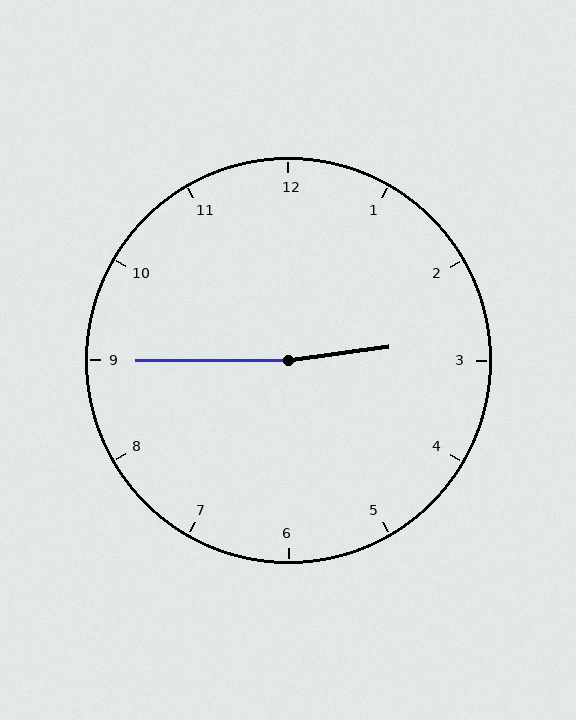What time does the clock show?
2:45.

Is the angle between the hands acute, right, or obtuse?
It is obtuse.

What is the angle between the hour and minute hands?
Approximately 172 degrees.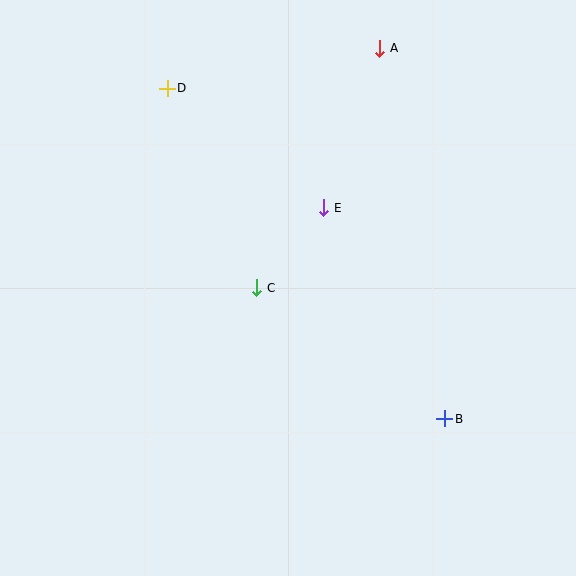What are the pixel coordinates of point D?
Point D is at (167, 88).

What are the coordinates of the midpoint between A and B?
The midpoint between A and B is at (412, 234).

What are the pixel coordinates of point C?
Point C is at (257, 288).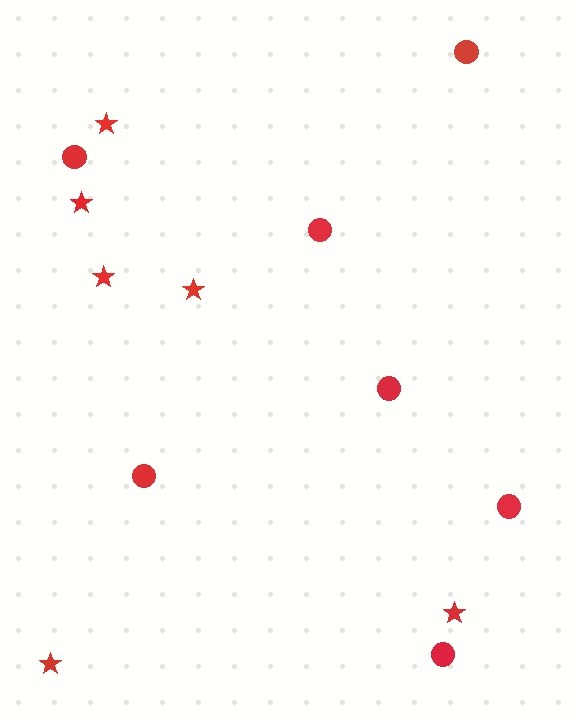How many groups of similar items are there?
There are 2 groups: one group of circles (7) and one group of stars (6).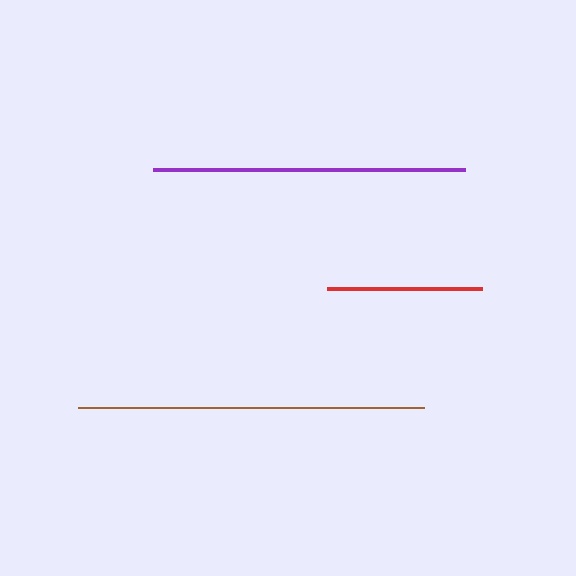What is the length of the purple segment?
The purple segment is approximately 312 pixels long.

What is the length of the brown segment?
The brown segment is approximately 346 pixels long.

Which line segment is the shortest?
The red line is the shortest at approximately 155 pixels.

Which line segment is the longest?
The brown line is the longest at approximately 346 pixels.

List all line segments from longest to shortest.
From longest to shortest: brown, purple, red.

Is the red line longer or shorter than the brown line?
The brown line is longer than the red line.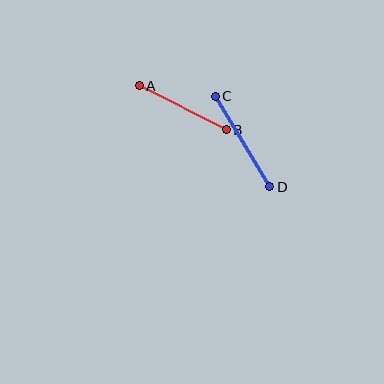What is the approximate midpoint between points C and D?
The midpoint is at approximately (242, 142) pixels.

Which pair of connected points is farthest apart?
Points C and D are farthest apart.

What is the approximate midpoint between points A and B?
The midpoint is at approximately (183, 108) pixels.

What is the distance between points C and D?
The distance is approximately 105 pixels.